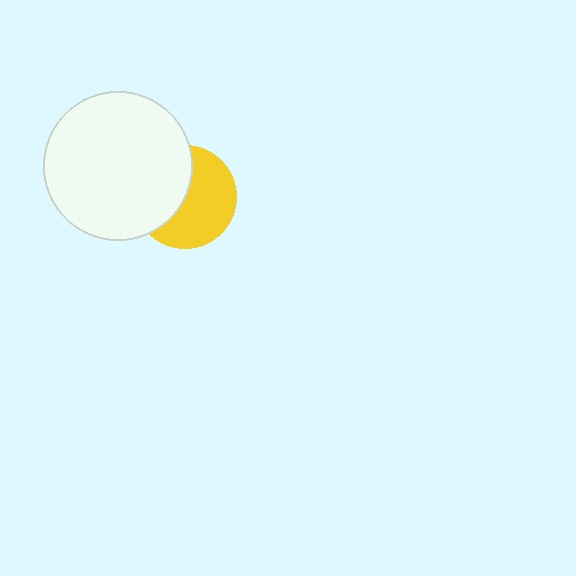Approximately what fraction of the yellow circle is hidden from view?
Roughly 44% of the yellow circle is hidden behind the white circle.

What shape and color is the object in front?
The object in front is a white circle.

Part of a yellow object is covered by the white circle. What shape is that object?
It is a circle.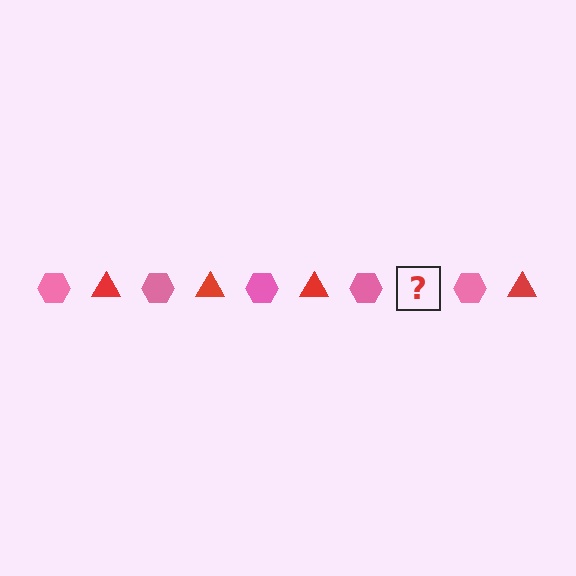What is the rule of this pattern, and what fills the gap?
The rule is that the pattern alternates between pink hexagon and red triangle. The gap should be filled with a red triangle.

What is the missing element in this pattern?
The missing element is a red triangle.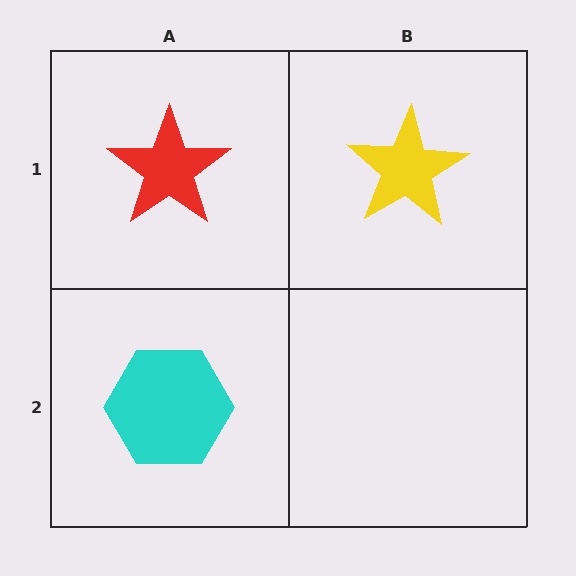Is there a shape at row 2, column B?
No, that cell is empty.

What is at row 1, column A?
A red star.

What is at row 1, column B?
A yellow star.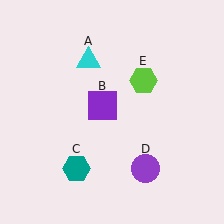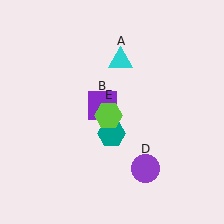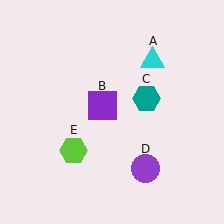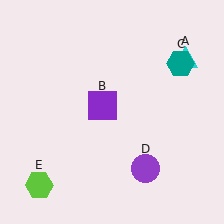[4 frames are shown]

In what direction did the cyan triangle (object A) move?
The cyan triangle (object A) moved right.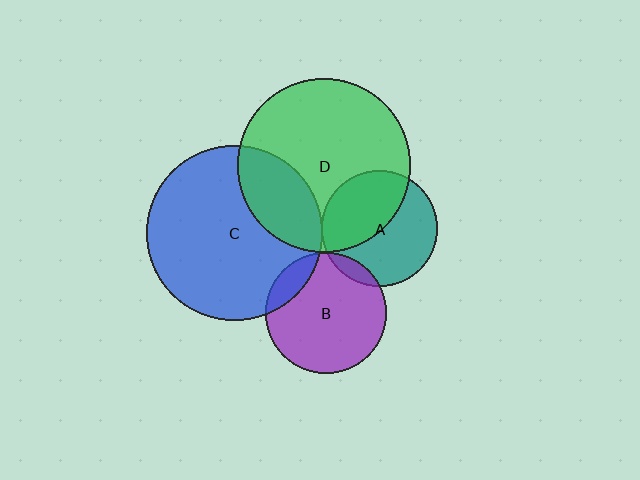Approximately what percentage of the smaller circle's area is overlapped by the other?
Approximately 5%.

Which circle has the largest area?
Circle C (blue).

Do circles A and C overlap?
Yes.